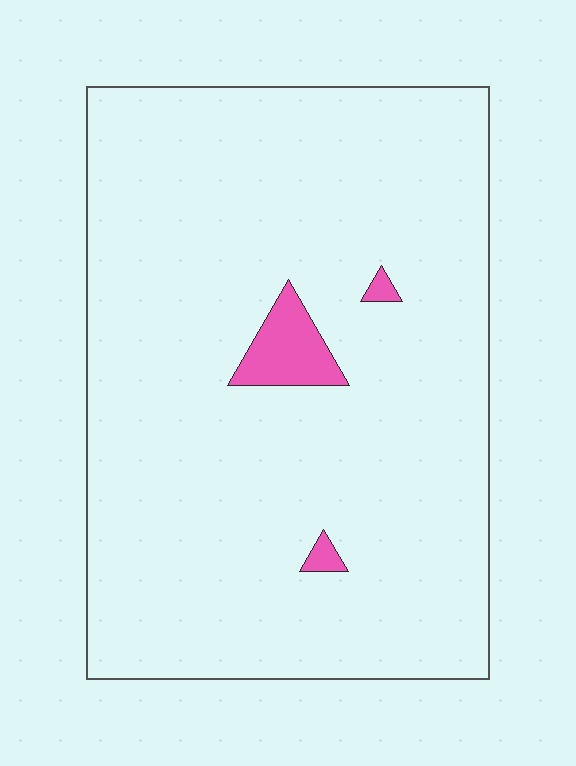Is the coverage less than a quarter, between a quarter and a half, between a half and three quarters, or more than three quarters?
Less than a quarter.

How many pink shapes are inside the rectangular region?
3.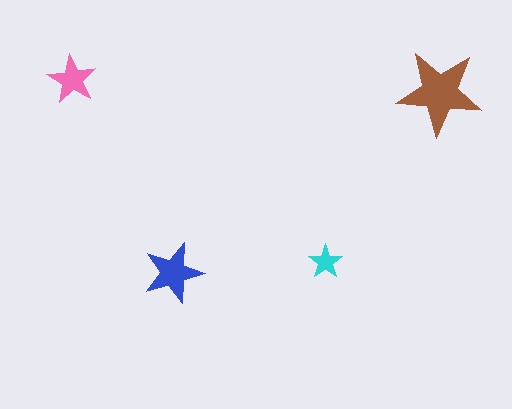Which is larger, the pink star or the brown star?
The brown one.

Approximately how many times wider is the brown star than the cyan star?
About 2.5 times wider.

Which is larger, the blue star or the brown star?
The brown one.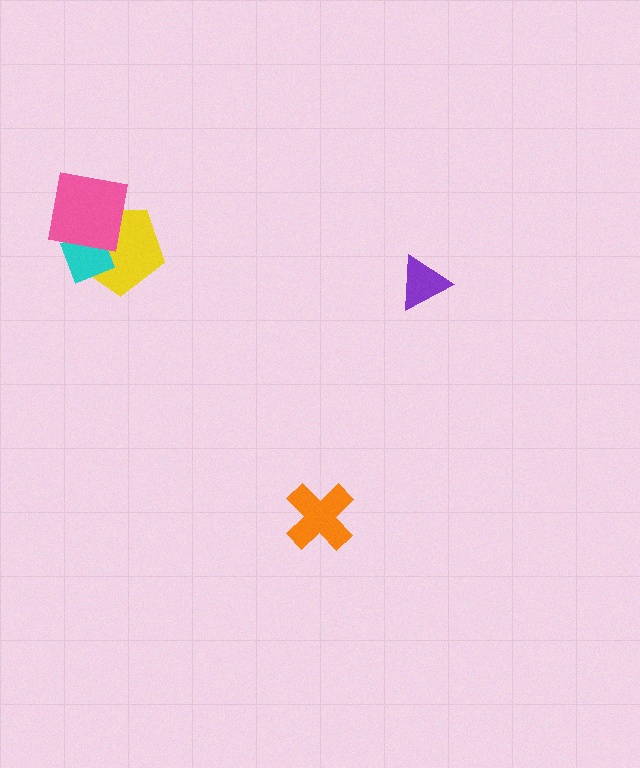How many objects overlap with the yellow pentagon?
2 objects overlap with the yellow pentagon.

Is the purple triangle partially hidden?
No, no other shape covers it.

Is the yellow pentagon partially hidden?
Yes, it is partially covered by another shape.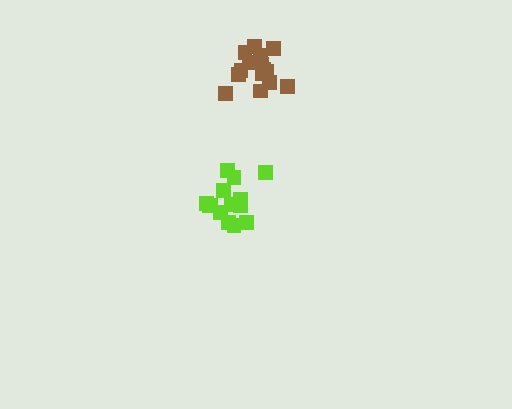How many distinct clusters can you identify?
There are 2 distinct clusters.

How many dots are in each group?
Group 1: 14 dots, Group 2: 15 dots (29 total).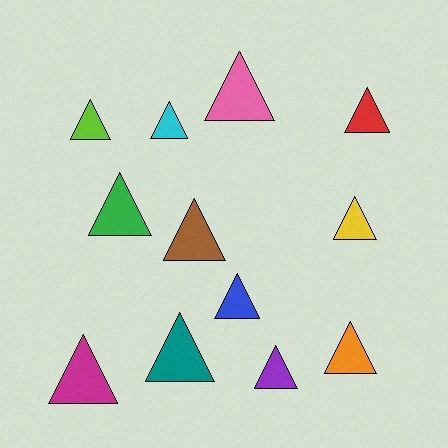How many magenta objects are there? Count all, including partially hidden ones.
There is 1 magenta object.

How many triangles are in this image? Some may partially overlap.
There are 12 triangles.